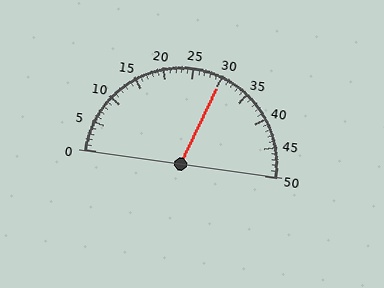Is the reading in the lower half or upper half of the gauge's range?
The reading is in the upper half of the range (0 to 50).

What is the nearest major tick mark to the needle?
The nearest major tick mark is 30.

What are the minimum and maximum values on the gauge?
The gauge ranges from 0 to 50.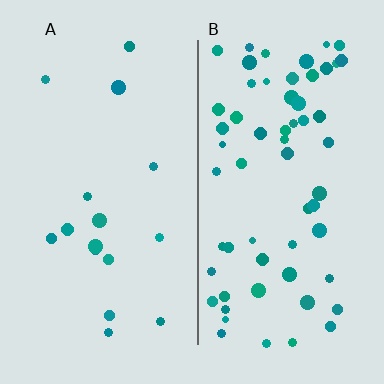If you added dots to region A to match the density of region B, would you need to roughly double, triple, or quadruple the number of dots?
Approximately quadruple.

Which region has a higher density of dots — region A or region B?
B (the right).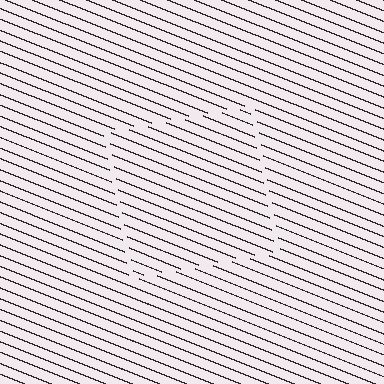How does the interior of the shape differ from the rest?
The interior of the shape contains the same grating, shifted by half a period — the contour is defined by the phase discontinuity where line-ends from the inner and outer gratings abut.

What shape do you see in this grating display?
An illusory square. The interior of the shape contains the same grating, shifted by half a period — the contour is defined by the phase discontinuity where line-ends from the inner and outer gratings abut.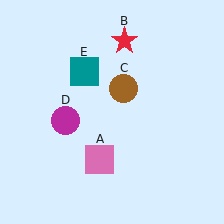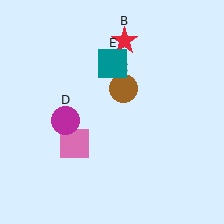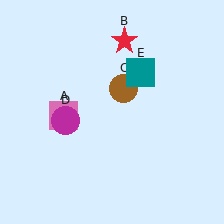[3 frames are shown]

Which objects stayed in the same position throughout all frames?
Red star (object B) and brown circle (object C) and magenta circle (object D) remained stationary.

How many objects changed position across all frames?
2 objects changed position: pink square (object A), teal square (object E).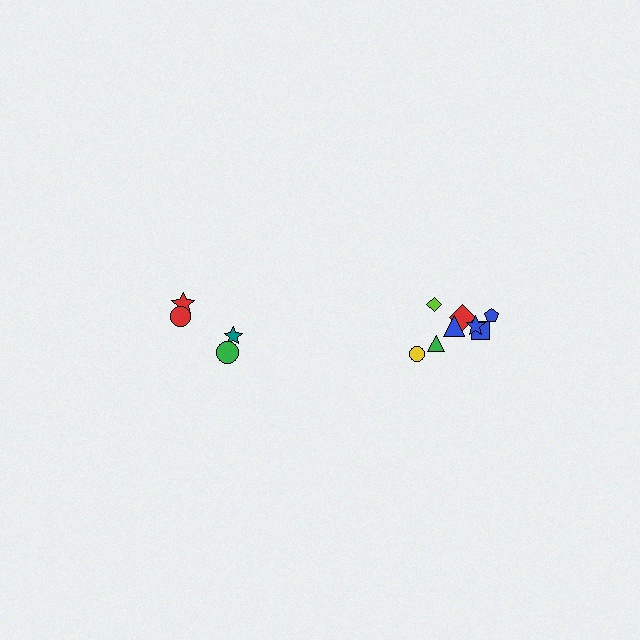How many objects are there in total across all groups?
There are 12 objects.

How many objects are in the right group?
There are 8 objects.